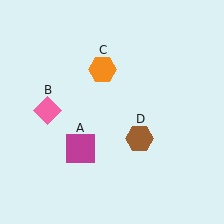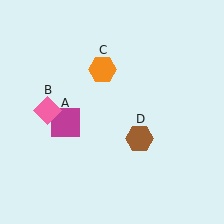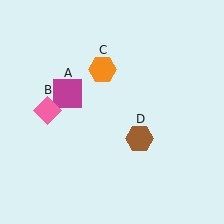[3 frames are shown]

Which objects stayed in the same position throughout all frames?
Pink diamond (object B) and orange hexagon (object C) and brown hexagon (object D) remained stationary.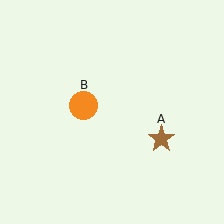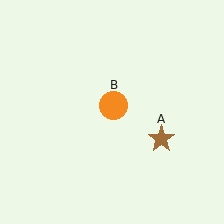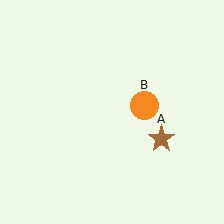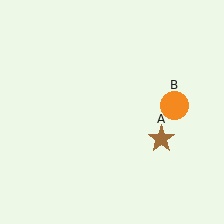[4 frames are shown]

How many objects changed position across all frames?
1 object changed position: orange circle (object B).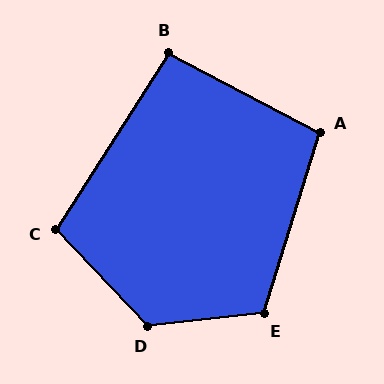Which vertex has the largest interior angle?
D, at approximately 127 degrees.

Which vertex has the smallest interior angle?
B, at approximately 95 degrees.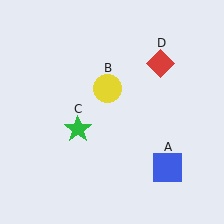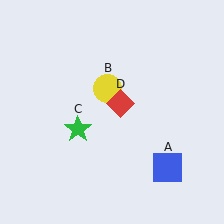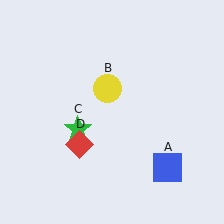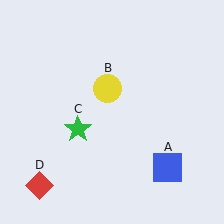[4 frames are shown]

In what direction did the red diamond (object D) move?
The red diamond (object D) moved down and to the left.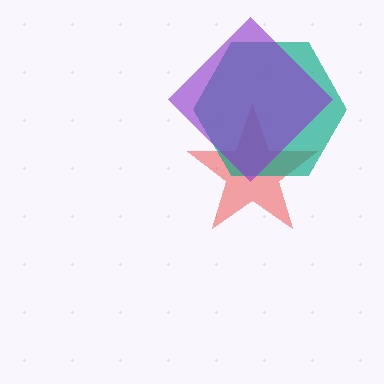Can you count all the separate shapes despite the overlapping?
Yes, there are 3 separate shapes.